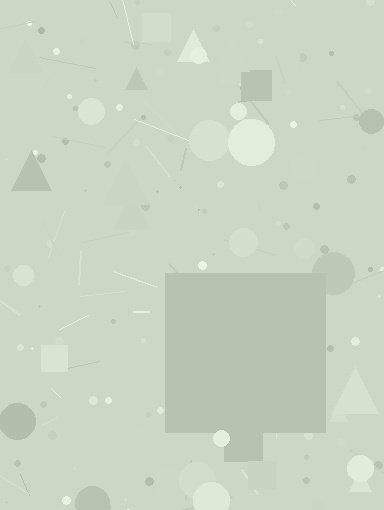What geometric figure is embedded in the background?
A square is embedded in the background.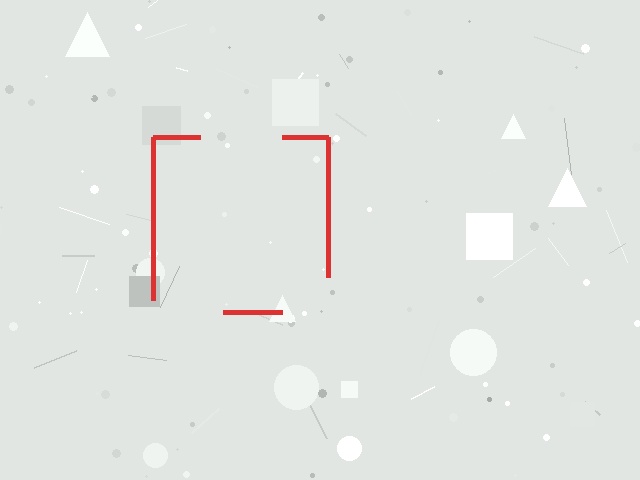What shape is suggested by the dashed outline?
The dashed outline suggests a square.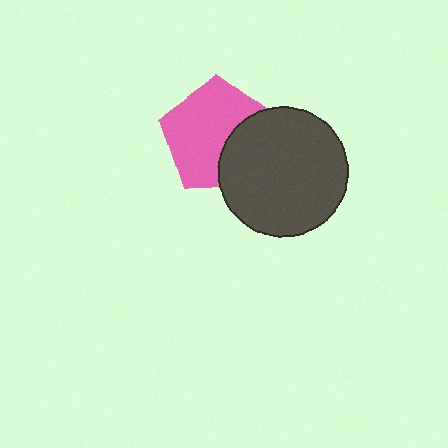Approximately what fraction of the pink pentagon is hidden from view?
Roughly 34% of the pink pentagon is hidden behind the dark gray circle.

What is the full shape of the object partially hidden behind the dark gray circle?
The partially hidden object is a pink pentagon.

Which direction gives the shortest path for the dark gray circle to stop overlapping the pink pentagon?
Moving right gives the shortest separation.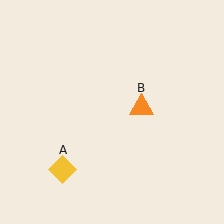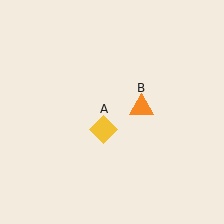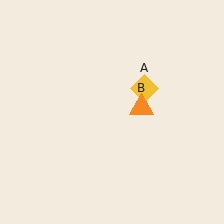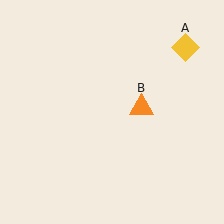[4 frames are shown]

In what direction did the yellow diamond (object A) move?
The yellow diamond (object A) moved up and to the right.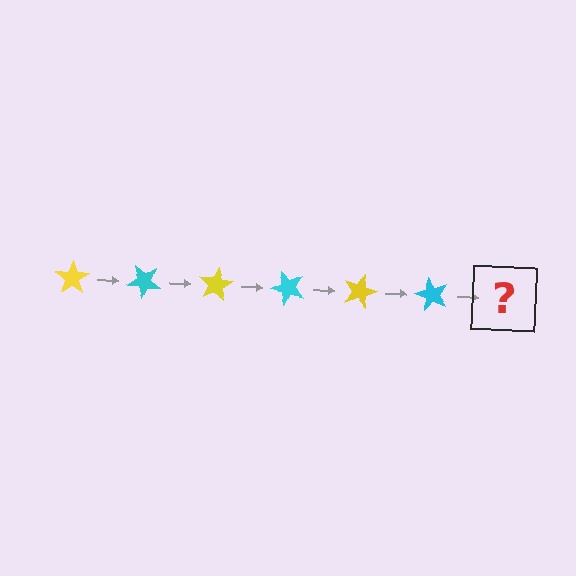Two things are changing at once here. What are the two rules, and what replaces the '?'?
The two rules are that it rotates 40 degrees each step and the color cycles through yellow and cyan. The '?' should be a yellow star, rotated 240 degrees from the start.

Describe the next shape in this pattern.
It should be a yellow star, rotated 240 degrees from the start.